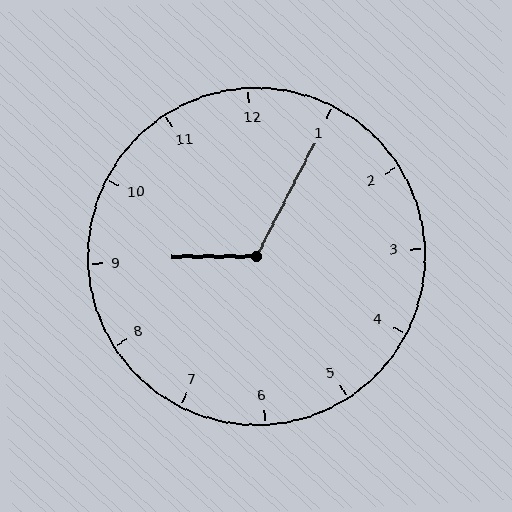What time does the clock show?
9:05.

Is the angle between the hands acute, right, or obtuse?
It is obtuse.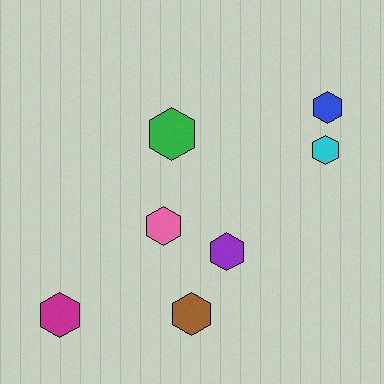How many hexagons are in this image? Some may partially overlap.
There are 7 hexagons.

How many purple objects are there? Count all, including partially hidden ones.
There is 1 purple object.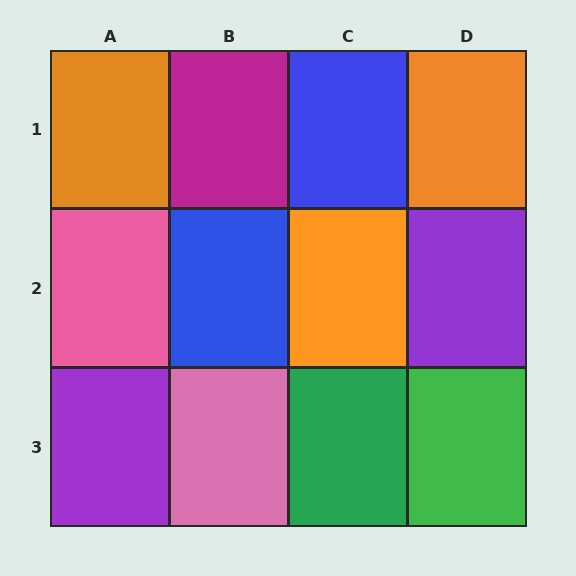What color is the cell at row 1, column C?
Blue.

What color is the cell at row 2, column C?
Orange.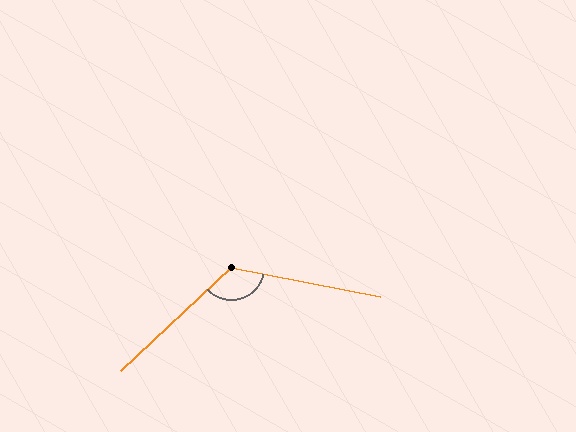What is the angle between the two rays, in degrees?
Approximately 126 degrees.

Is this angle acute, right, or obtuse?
It is obtuse.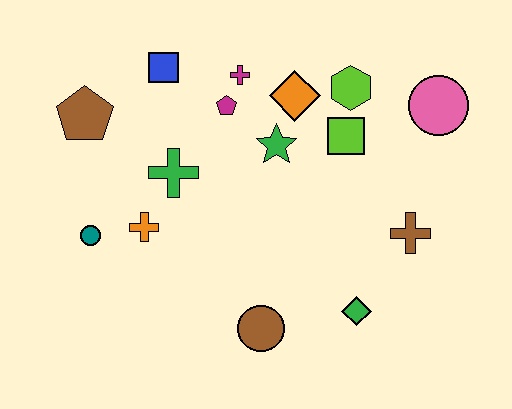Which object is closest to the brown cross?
The green diamond is closest to the brown cross.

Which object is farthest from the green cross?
The pink circle is farthest from the green cross.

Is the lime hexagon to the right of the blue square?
Yes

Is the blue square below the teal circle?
No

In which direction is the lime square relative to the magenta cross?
The lime square is to the right of the magenta cross.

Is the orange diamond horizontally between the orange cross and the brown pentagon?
No